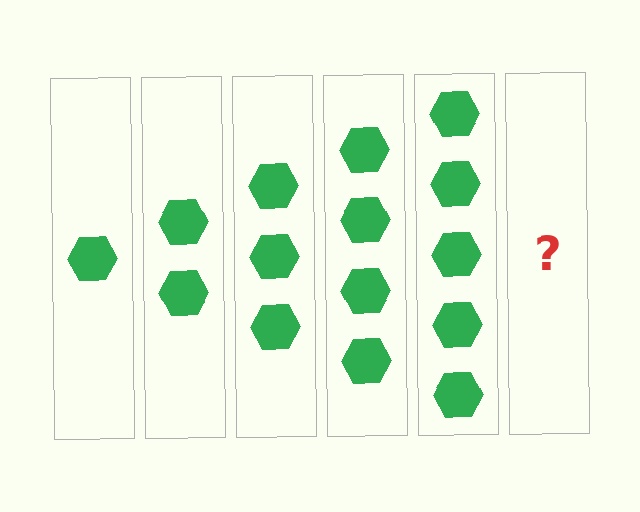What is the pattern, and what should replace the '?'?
The pattern is that each step adds one more hexagon. The '?' should be 6 hexagons.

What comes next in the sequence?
The next element should be 6 hexagons.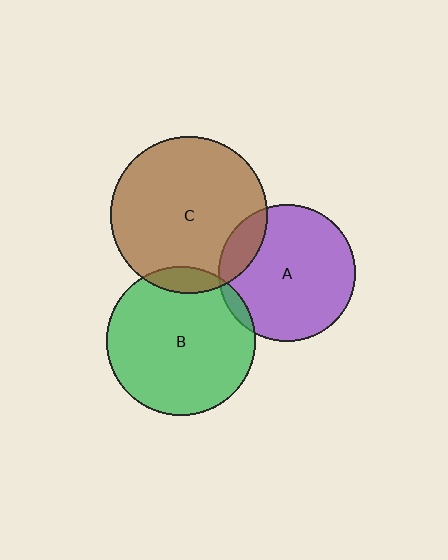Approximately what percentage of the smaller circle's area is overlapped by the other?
Approximately 10%.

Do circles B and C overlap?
Yes.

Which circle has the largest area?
Circle C (brown).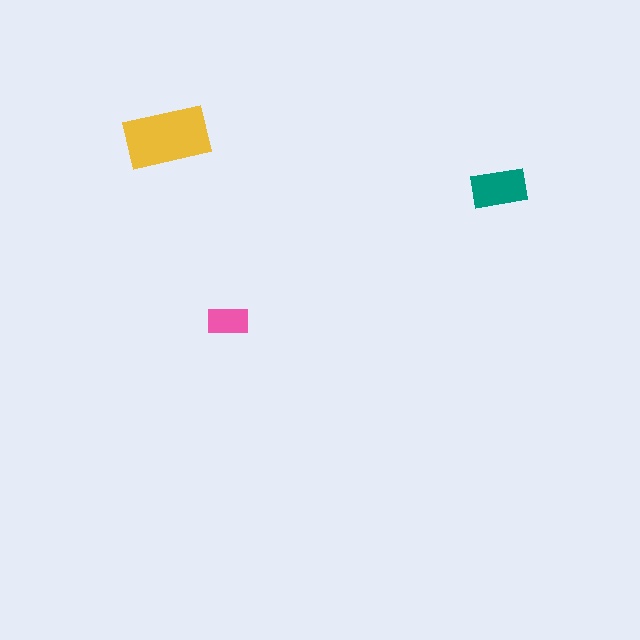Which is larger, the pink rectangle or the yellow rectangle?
The yellow one.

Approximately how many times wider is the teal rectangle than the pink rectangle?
About 1.5 times wider.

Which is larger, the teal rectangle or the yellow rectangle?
The yellow one.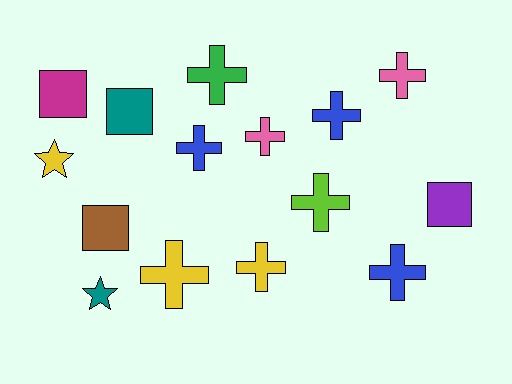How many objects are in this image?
There are 15 objects.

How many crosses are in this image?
There are 9 crosses.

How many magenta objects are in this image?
There is 1 magenta object.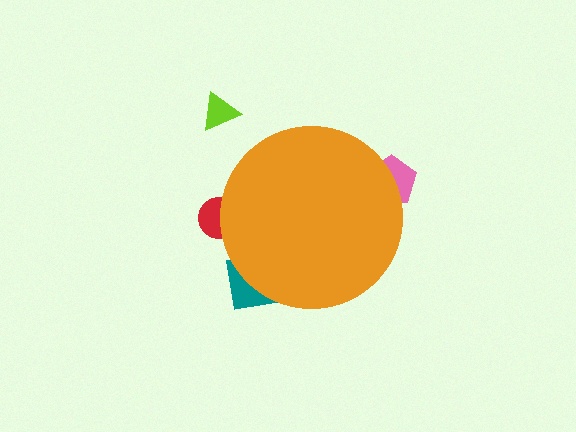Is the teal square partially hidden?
Yes, the teal square is partially hidden behind the orange circle.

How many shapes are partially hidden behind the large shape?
3 shapes are partially hidden.